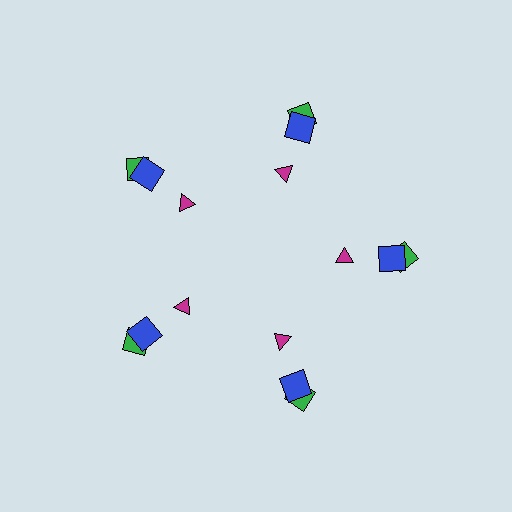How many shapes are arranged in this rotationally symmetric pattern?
There are 15 shapes, arranged in 5 groups of 3.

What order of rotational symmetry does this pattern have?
This pattern has 5-fold rotational symmetry.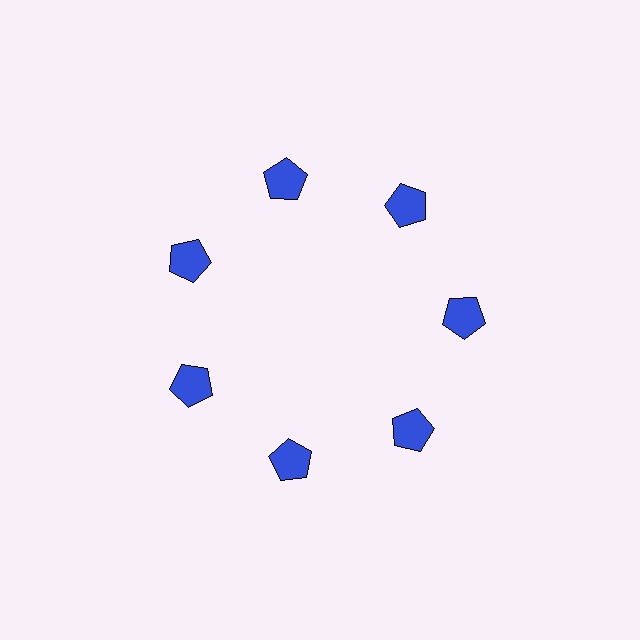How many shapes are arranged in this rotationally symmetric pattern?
There are 7 shapes, arranged in 7 groups of 1.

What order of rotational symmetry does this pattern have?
This pattern has 7-fold rotational symmetry.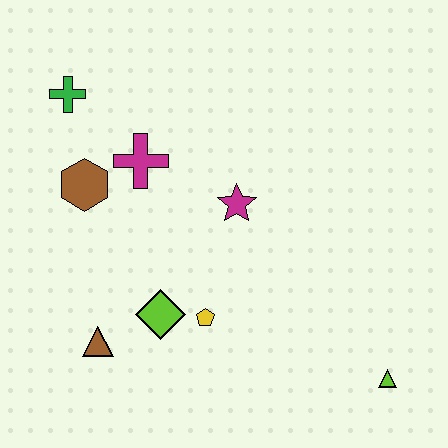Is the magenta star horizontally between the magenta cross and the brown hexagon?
No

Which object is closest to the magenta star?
The magenta cross is closest to the magenta star.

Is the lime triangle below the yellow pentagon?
Yes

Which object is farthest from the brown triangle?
The lime triangle is farthest from the brown triangle.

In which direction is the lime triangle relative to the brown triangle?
The lime triangle is to the right of the brown triangle.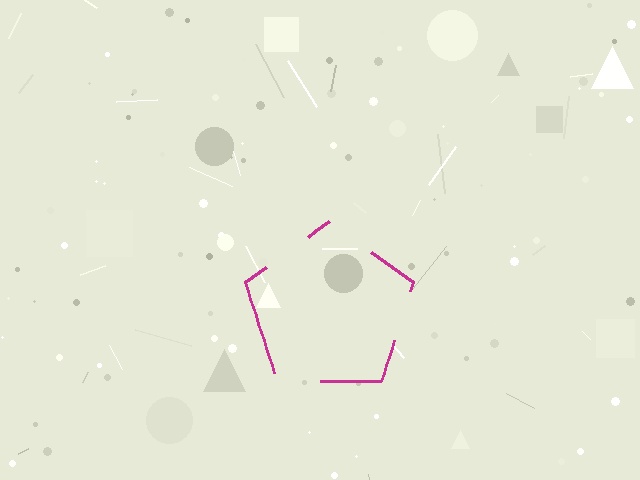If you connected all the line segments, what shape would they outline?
They would outline a pentagon.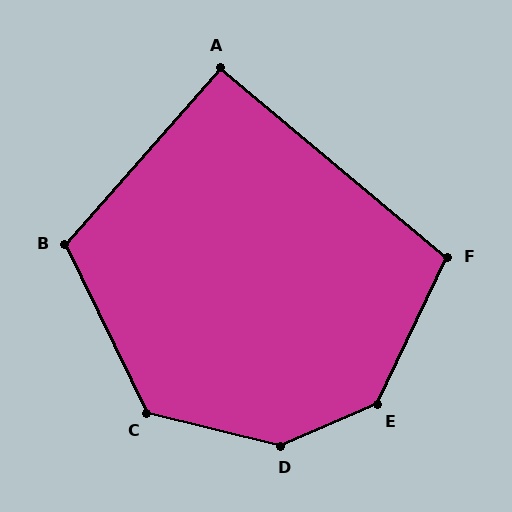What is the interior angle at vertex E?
Approximately 139 degrees (obtuse).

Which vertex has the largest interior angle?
D, at approximately 143 degrees.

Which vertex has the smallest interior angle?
A, at approximately 92 degrees.